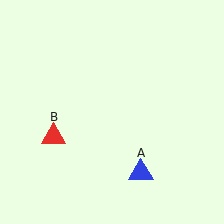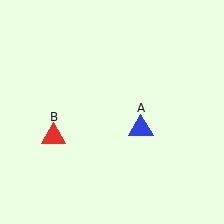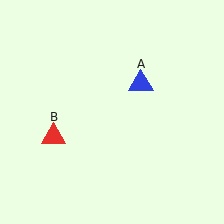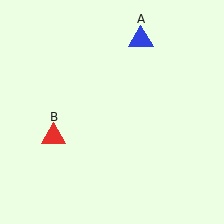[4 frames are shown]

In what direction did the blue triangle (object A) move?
The blue triangle (object A) moved up.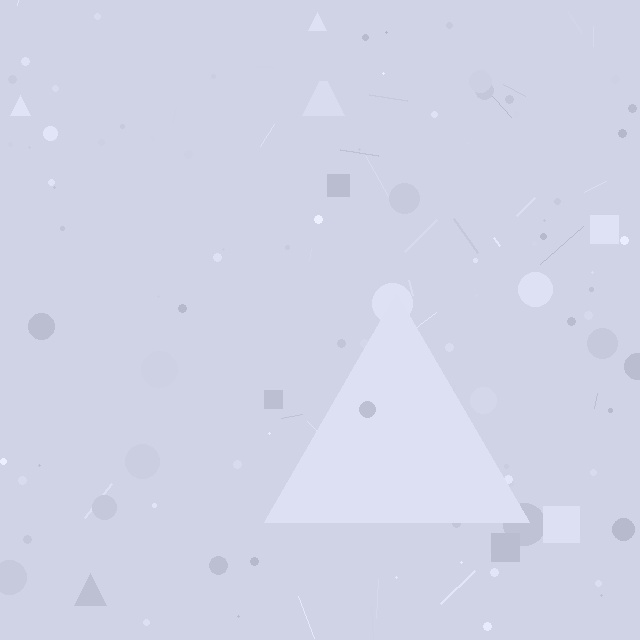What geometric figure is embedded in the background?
A triangle is embedded in the background.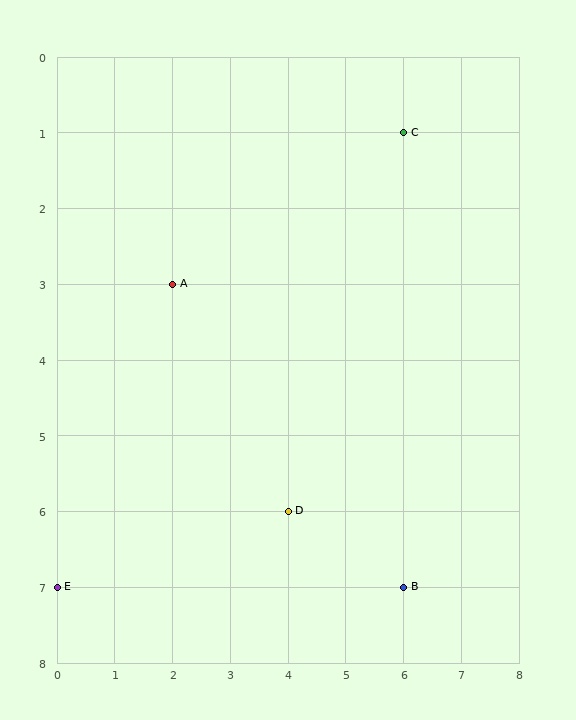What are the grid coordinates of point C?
Point C is at grid coordinates (6, 1).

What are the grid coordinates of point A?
Point A is at grid coordinates (2, 3).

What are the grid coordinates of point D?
Point D is at grid coordinates (4, 6).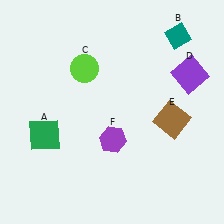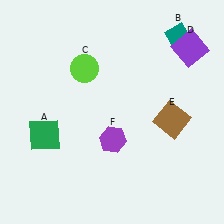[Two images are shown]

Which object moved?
The purple square (D) moved up.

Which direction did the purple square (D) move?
The purple square (D) moved up.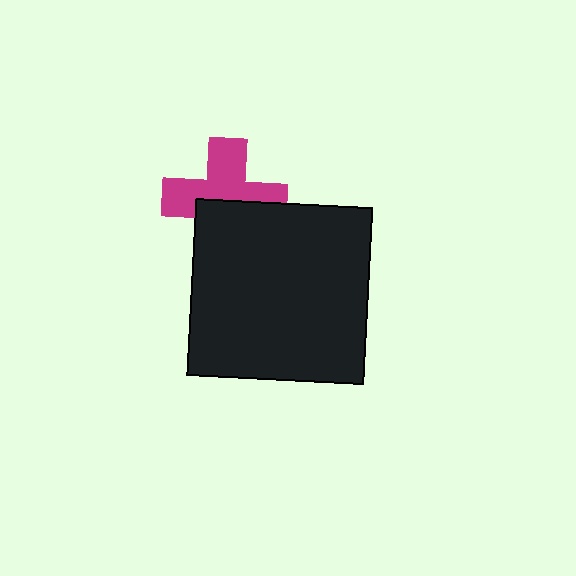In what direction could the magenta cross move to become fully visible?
The magenta cross could move up. That would shift it out from behind the black square entirely.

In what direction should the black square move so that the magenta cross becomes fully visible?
The black square should move down. That is the shortest direction to clear the overlap and leave the magenta cross fully visible.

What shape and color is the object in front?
The object in front is a black square.